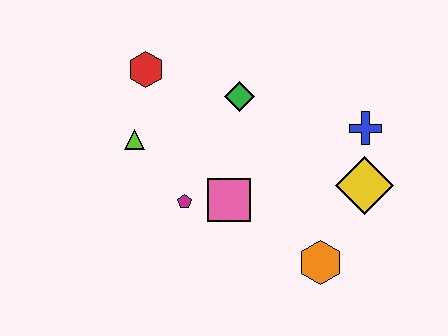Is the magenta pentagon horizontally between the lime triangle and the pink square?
Yes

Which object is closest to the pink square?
The magenta pentagon is closest to the pink square.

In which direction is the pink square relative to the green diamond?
The pink square is below the green diamond.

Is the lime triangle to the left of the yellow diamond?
Yes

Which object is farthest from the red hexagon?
The orange hexagon is farthest from the red hexagon.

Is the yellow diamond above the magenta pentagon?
Yes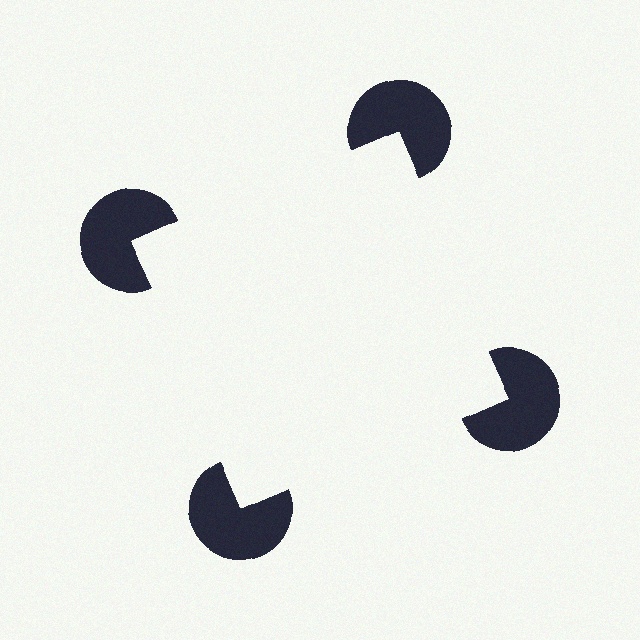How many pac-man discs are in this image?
There are 4 — one at each vertex of the illusory square.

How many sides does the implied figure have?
4 sides.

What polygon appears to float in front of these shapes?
An illusory square — its edges are inferred from the aligned wedge cuts in the pac-man discs, not physically drawn.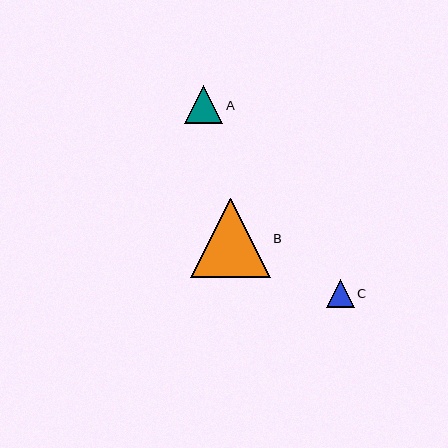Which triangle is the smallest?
Triangle C is the smallest with a size of approximately 28 pixels.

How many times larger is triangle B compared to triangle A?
Triangle B is approximately 2.1 times the size of triangle A.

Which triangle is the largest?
Triangle B is the largest with a size of approximately 80 pixels.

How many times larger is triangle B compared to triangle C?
Triangle B is approximately 2.9 times the size of triangle C.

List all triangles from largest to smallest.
From largest to smallest: B, A, C.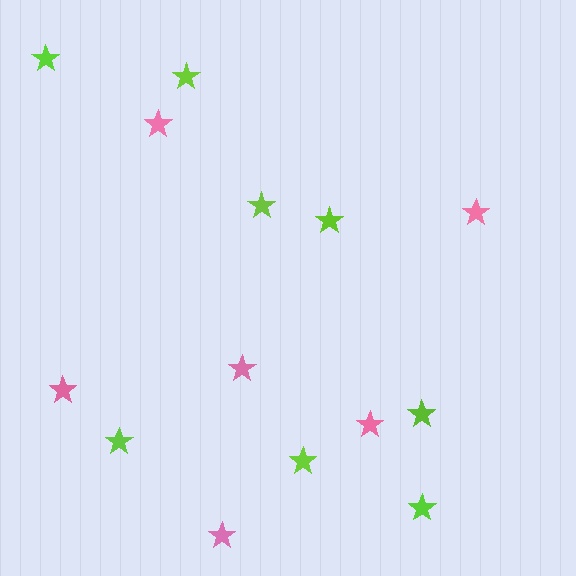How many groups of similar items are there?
There are 2 groups: one group of lime stars (8) and one group of pink stars (6).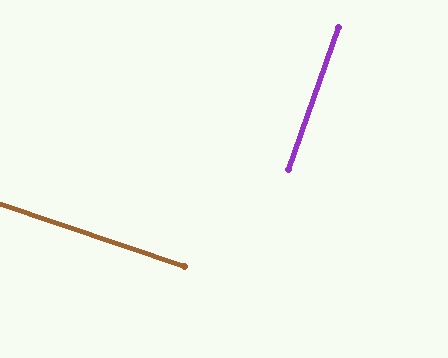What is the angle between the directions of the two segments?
Approximately 89 degrees.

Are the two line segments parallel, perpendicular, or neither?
Perpendicular — they meet at approximately 89°.